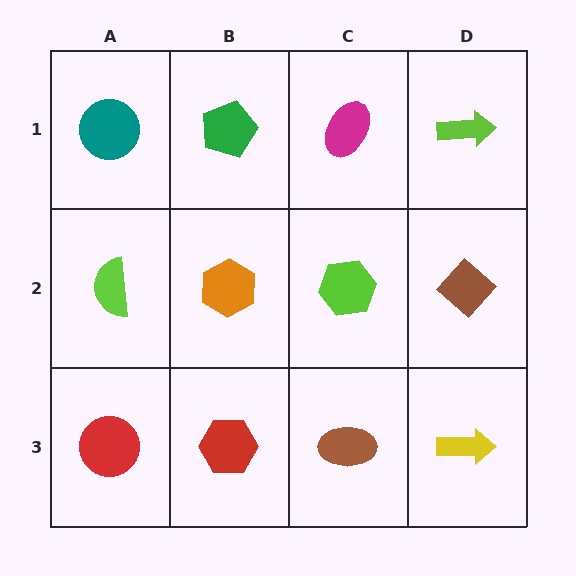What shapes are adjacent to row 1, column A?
A lime semicircle (row 2, column A), a green pentagon (row 1, column B).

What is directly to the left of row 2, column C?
An orange hexagon.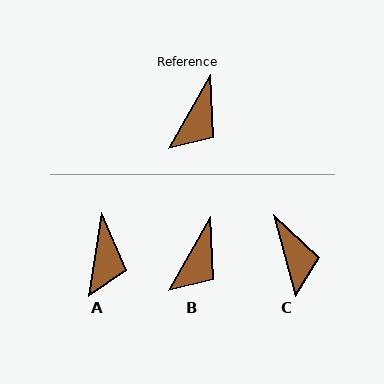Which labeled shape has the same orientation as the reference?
B.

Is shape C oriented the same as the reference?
No, it is off by about 45 degrees.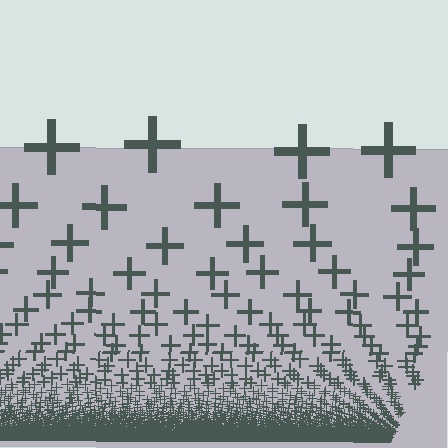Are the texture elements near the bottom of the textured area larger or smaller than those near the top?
Smaller. The gradient is inverted — elements near the bottom are smaller and denser.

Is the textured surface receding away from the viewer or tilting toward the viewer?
The surface appears to tilt toward the viewer. Texture elements get larger and sparser toward the top.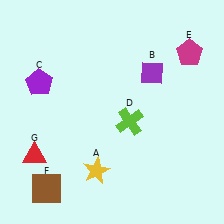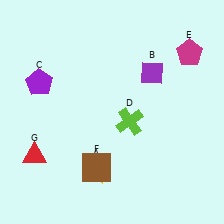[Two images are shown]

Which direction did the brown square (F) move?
The brown square (F) moved right.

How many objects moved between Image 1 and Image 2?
1 object moved between the two images.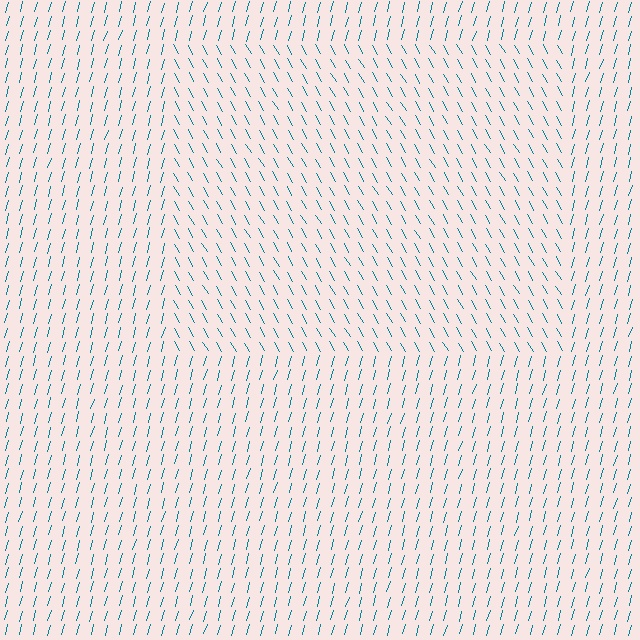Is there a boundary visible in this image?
Yes, there is a texture boundary formed by a change in line orientation.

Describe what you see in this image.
The image is filled with small teal line segments. A rectangle region in the image has lines oriented differently from the surrounding lines, creating a visible texture boundary.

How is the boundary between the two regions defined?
The boundary is defined purely by a change in line orientation (approximately 45 degrees difference). All lines are the same color and thickness.